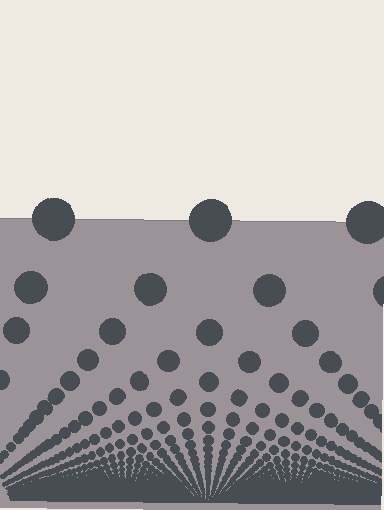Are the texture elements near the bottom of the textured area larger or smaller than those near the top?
Smaller. The gradient is inverted — elements near the bottom are smaller and denser.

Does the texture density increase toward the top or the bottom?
Density increases toward the bottom.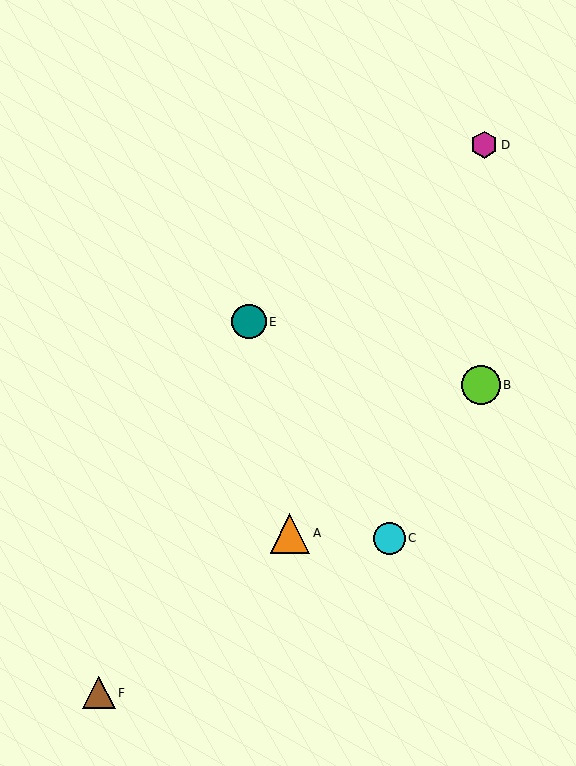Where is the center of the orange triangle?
The center of the orange triangle is at (290, 533).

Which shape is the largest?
The orange triangle (labeled A) is the largest.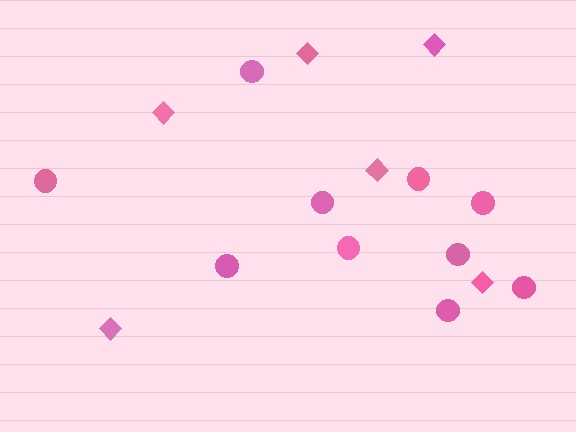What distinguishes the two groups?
There are 2 groups: one group of diamonds (6) and one group of circles (10).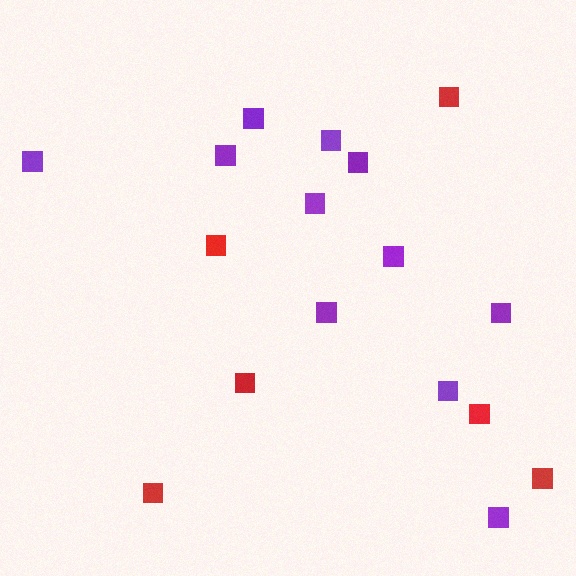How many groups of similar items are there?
There are 2 groups: one group of purple squares (11) and one group of red squares (6).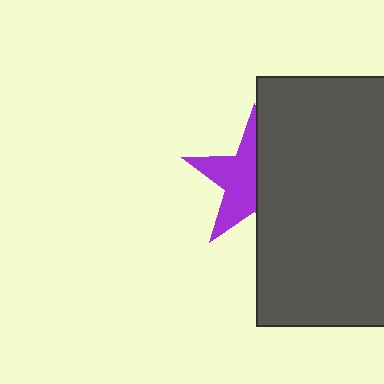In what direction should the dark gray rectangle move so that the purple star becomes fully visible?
The dark gray rectangle should move right. That is the shortest direction to clear the overlap and leave the purple star fully visible.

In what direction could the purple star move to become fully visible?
The purple star could move left. That would shift it out from behind the dark gray rectangle entirely.